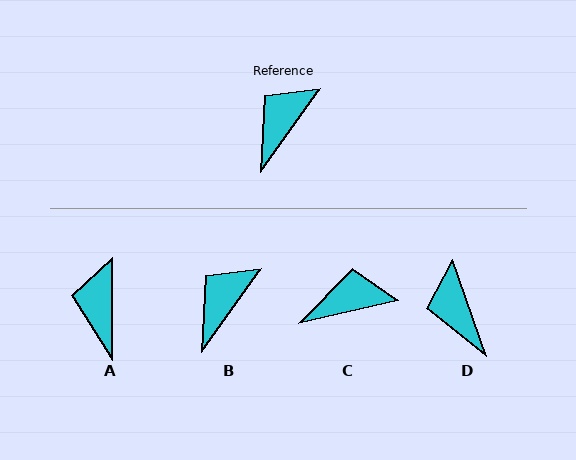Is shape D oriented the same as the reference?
No, it is off by about 55 degrees.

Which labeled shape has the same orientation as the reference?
B.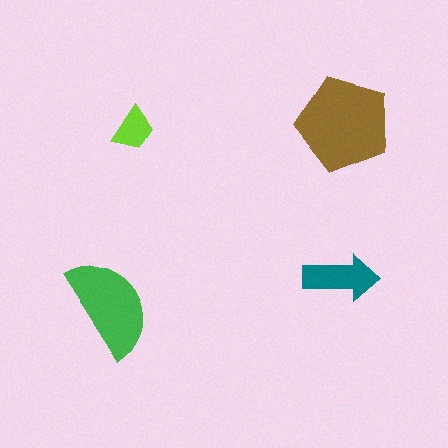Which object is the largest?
The brown pentagon.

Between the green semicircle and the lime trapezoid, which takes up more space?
The green semicircle.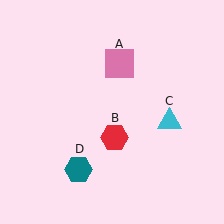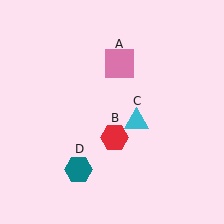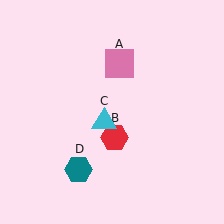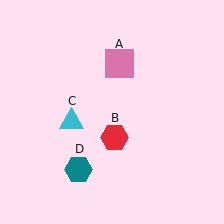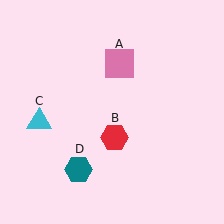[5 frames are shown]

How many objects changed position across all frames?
1 object changed position: cyan triangle (object C).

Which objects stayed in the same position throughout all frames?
Pink square (object A) and red hexagon (object B) and teal hexagon (object D) remained stationary.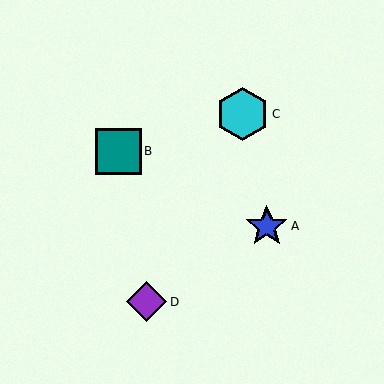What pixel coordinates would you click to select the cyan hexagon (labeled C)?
Click at (243, 114) to select the cyan hexagon C.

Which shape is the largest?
The cyan hexagon (labeled C) is the largest.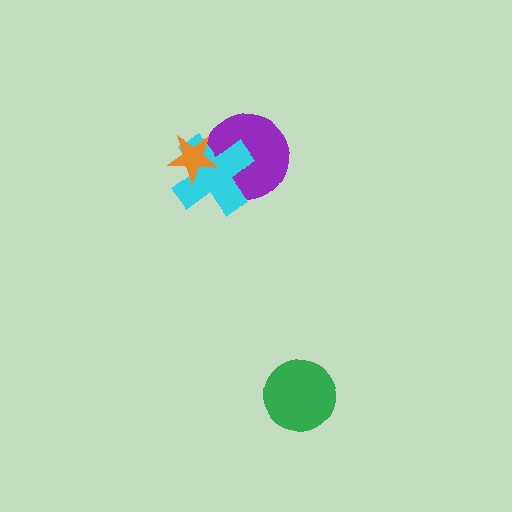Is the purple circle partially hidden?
Yes, it is partially covered by another shape.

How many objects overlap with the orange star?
2 objects overlap with the orange star.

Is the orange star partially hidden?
No, no other shape covers it.